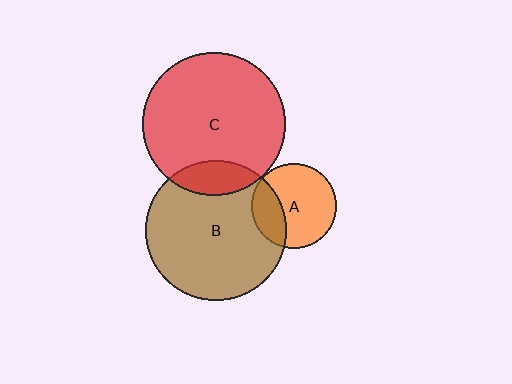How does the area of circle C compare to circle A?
Approximately 2.8 times.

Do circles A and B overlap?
Yes.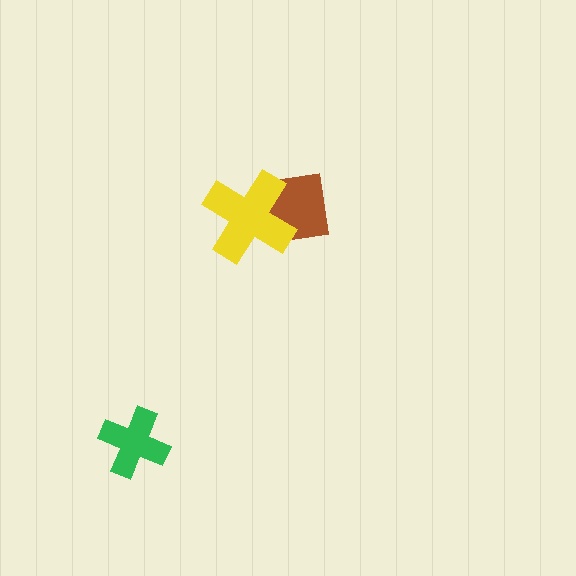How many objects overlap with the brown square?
1 object overlaps with the brown square.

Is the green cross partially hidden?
No, no other shape covers it.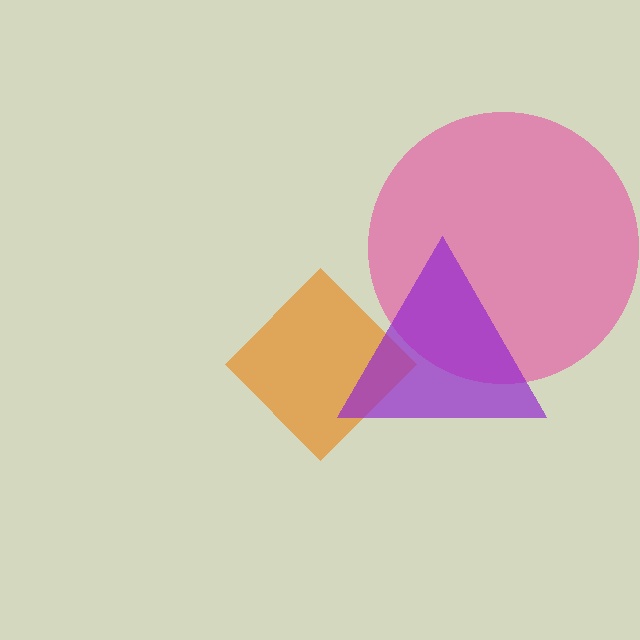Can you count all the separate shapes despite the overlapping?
Yes, there are 3 separate shapes.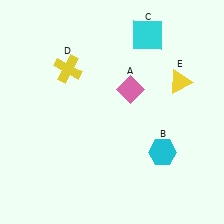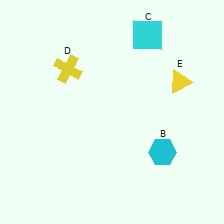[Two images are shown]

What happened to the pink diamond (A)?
The pink diamond (A) was removed in Image 2. It was in the top-right area of Image 1.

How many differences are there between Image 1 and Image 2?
There is 1 difference between the two images.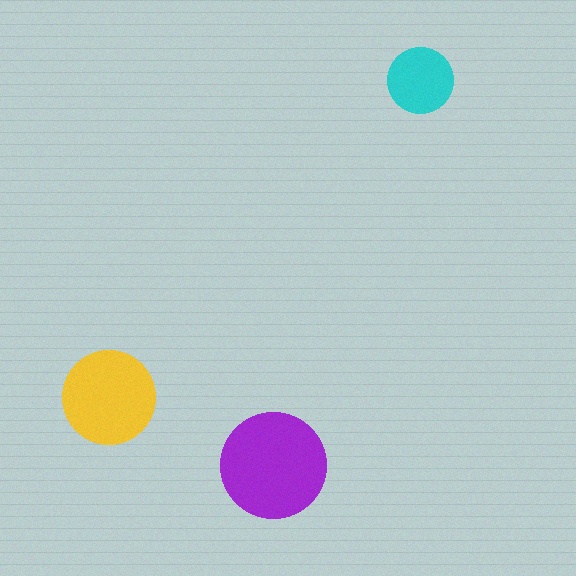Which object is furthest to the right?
The cyan circle is rightmost.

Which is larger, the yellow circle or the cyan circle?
The yellow one.